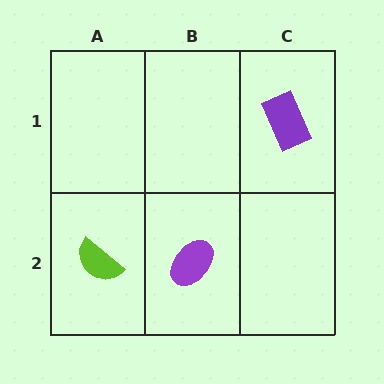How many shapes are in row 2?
2 shapes.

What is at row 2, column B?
A purple ellipse.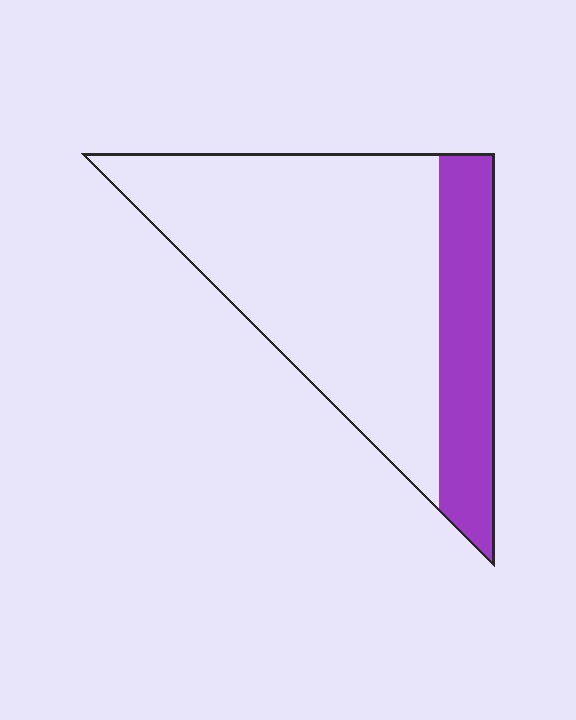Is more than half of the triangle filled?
No.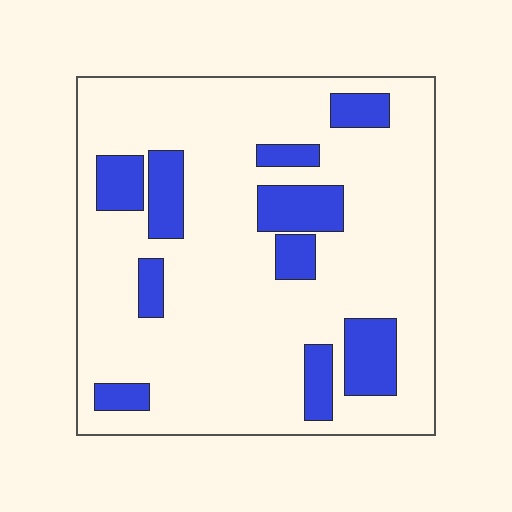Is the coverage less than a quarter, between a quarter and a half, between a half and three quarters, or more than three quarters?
Less than a quarter.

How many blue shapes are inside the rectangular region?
10.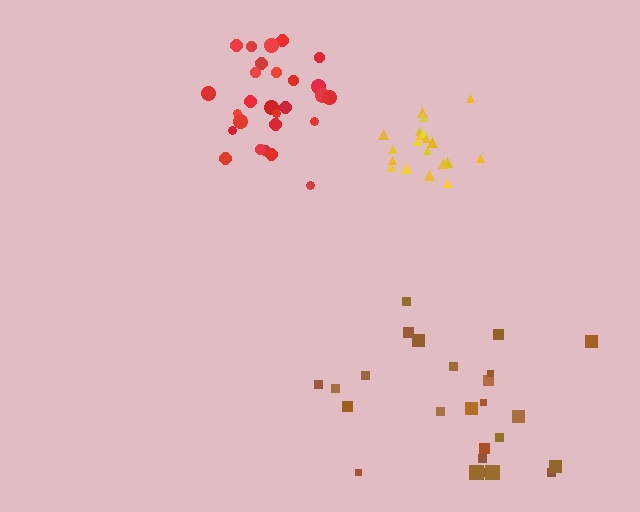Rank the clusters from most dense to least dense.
yellow, red, brown.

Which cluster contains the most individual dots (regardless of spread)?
Red (27).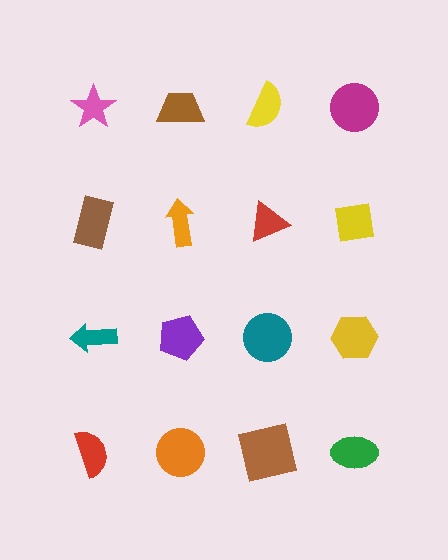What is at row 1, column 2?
A brown trapezoid.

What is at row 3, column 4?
A yellow hexagon.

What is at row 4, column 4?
A green ellipse.